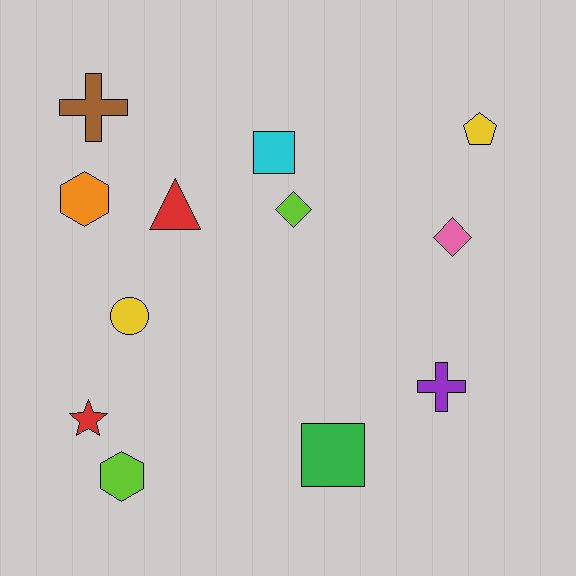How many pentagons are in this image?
There is 1 pentagon.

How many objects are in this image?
There are 12 objects.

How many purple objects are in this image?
There is 1 purple object.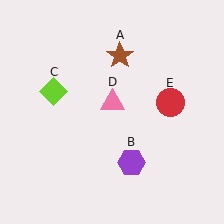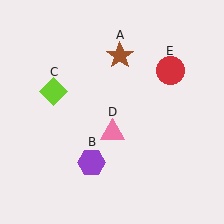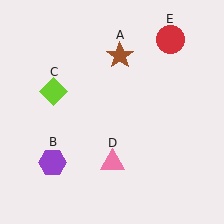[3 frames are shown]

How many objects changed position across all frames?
3 objects changed position: purple hexagon (object B), pink triangle (object D), red circle (object E).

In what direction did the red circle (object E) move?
The red circle (object E) moved up.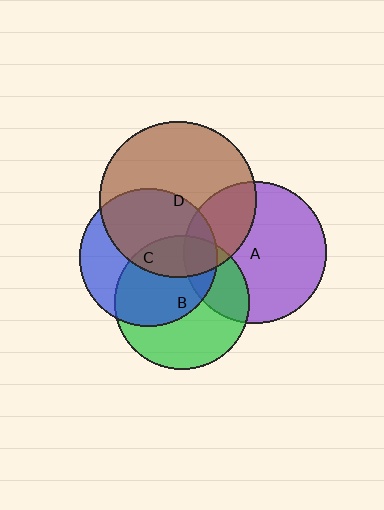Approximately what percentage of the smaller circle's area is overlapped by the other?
Approximately 50%.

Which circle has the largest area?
Circle D (brown).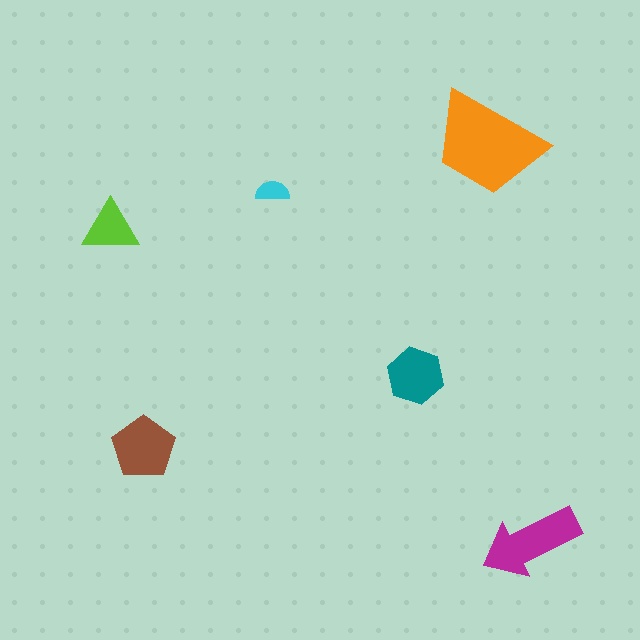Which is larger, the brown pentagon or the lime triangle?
The brown pentagon.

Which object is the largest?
The orange trapezoid.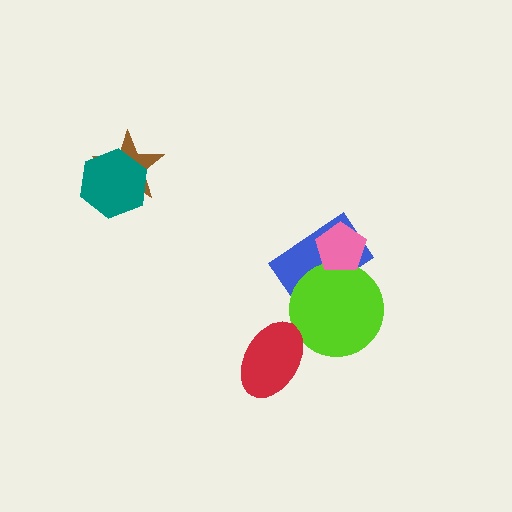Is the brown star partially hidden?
Yes, it is partially covered by another shape.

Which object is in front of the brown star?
The teal hexagon is in front of the brown star.